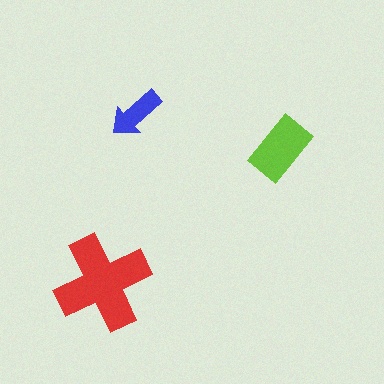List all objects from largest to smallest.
The red cross, the lime rectangle, the blue arrow.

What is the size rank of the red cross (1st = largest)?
1st.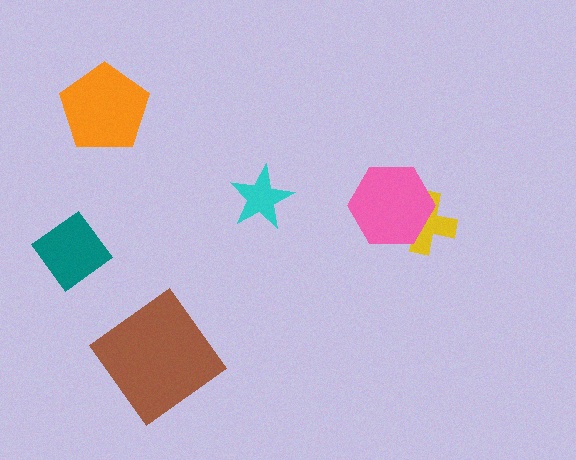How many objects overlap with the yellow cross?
1 object overlaps with the yellow cross.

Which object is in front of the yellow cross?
The pink hexagon is in front of the yellow cross.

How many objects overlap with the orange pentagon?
0 objects overlap with the orange pentagon.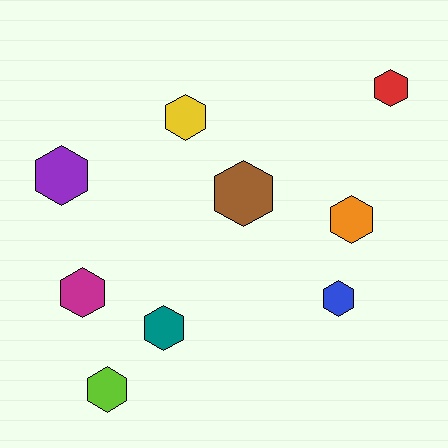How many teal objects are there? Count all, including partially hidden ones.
There is 1 teal object.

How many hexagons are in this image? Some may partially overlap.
There are 9 hexagons.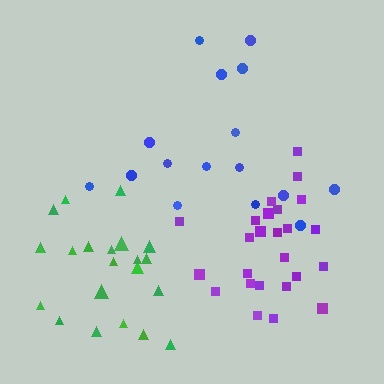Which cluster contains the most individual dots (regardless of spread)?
Purple (25).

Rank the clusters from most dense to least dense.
green, purple, blue.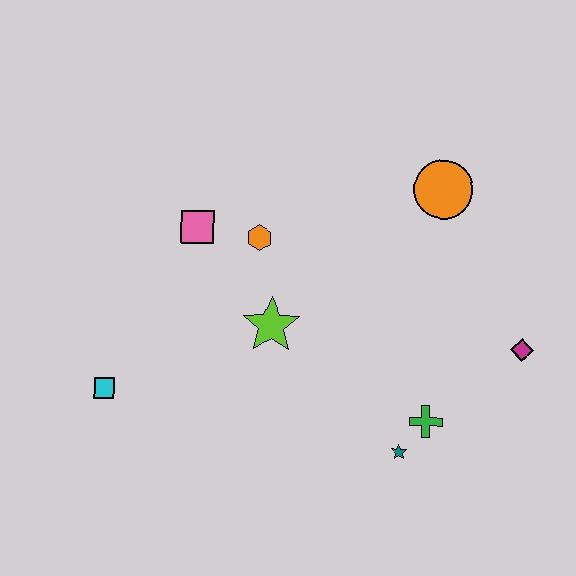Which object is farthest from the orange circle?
The cyan square is farthest from the orange circle.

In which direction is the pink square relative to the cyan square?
The pink square is above the cyan square.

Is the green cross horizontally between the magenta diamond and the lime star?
Yes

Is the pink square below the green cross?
No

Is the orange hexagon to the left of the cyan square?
No